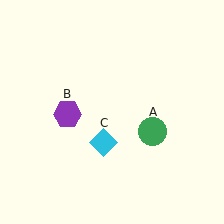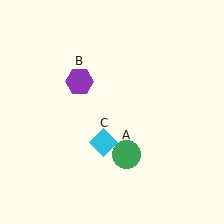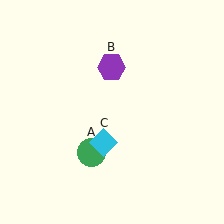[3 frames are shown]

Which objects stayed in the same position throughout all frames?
Cyan diamond (object C) remained stationary.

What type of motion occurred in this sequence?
The green circle (object A), purple hexagon (object B) rotated clockwise around the center of the scene.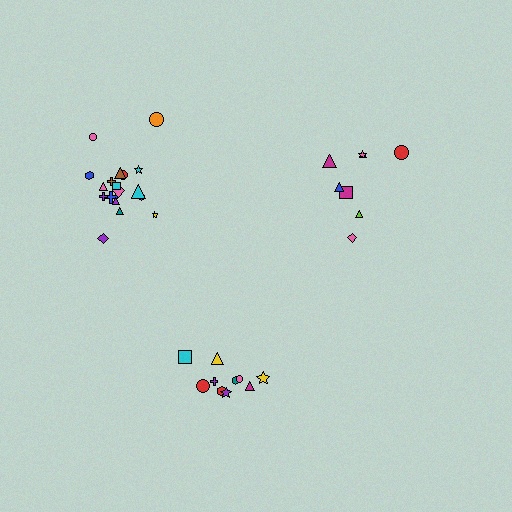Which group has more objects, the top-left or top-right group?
The top-left group.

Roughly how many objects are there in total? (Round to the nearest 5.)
Roughly 35 objects in total.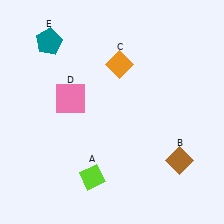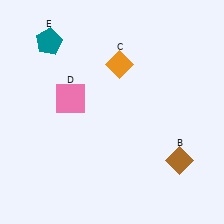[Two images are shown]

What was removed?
The lime diamond (A) was removed in Image 2.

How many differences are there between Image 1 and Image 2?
There is 1 difference between the two images.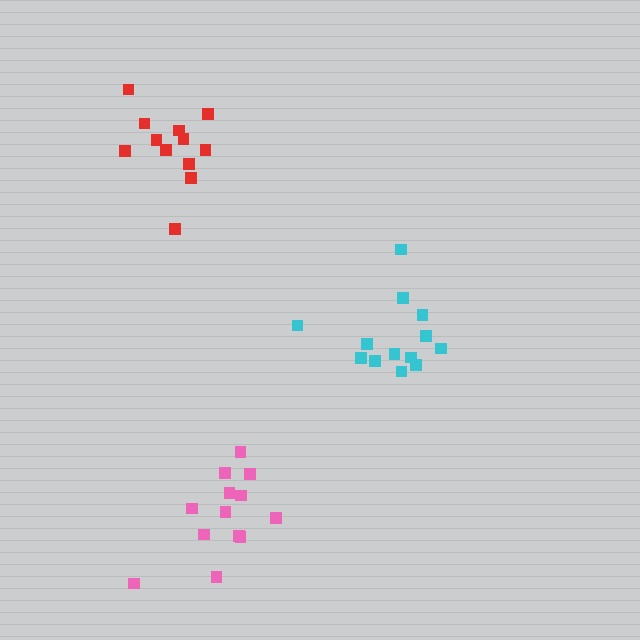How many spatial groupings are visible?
There are 3 spatial groupings.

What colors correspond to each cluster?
The clusters are colored: cyan, pink, red.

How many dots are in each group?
Group 1: 13 dots, Group 2: 13 dots, Group 3: 12 dots (38 total).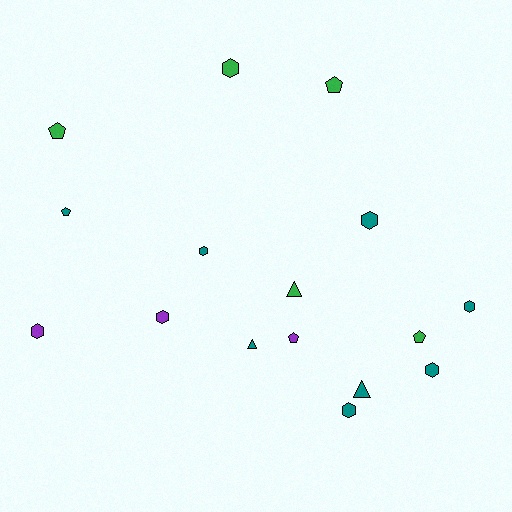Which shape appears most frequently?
Hexagon, with 8 objects.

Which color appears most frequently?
Teal, with 8 objects.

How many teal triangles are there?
There are 2 teal triangles.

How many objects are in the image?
There are 16 objects.